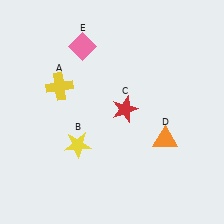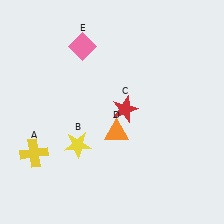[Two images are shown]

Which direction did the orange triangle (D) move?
The orange triangle (D) moved left.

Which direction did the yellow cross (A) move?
The yellow cross (A) moved down.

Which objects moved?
The objects that moved are: the yellow cross (A), the orange triangle (D).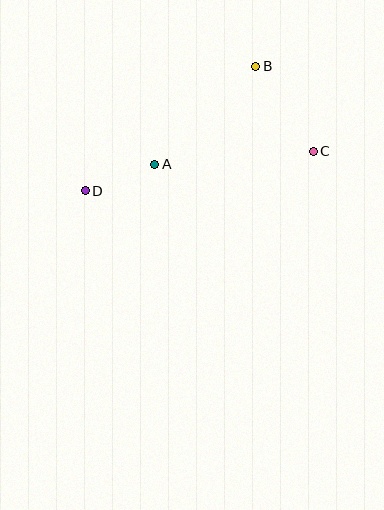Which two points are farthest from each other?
Points C and D are farthest from each other.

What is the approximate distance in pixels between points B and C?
The distance between B and C is approximately 103 pixels.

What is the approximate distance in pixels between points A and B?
The distance between A and B is approximately 141 pixels.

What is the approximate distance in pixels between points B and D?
The distance between B and D is approximately 211 pixels.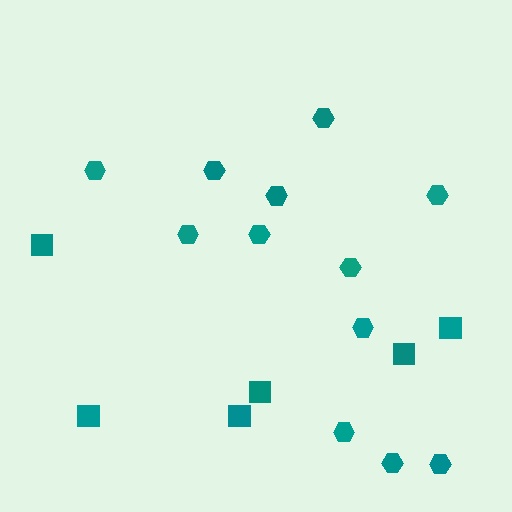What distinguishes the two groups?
There are 2 groups: one group of squares (6) and one group of hexagons (12).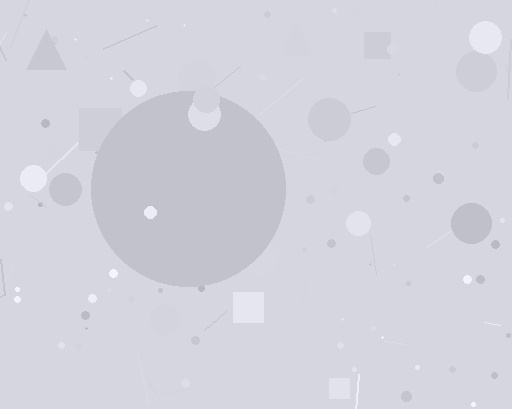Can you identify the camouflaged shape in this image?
The camouflaged shape is a circle.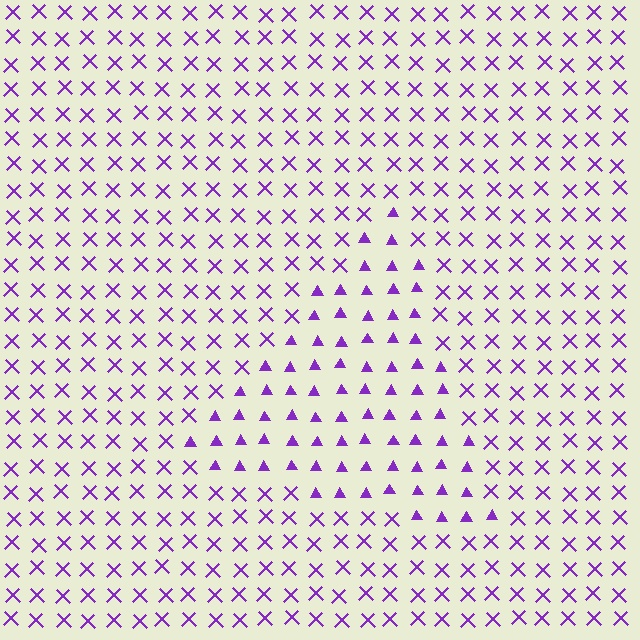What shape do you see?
I see a triangle.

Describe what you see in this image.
The image is filled with small purple elements arranged in a uniform grid. A triangle-shaped region contains triangles, while the surrounding area contains X marks. The boundary is defined purely by the change in element shape.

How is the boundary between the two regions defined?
The boundary is defined by a change in element shape: triangles inside vs. X marks outside. All elements share the same color and spacing.